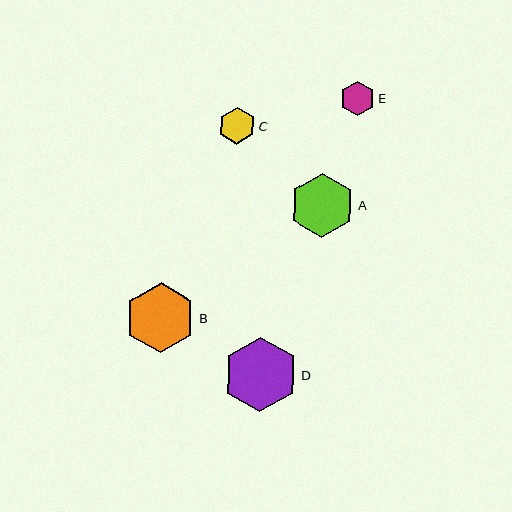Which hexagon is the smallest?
Hexagon E is the smallest with a size of approximately 35 pixels.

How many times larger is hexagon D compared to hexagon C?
Hexagon D is approximately 2.1 times the size of hexagon C.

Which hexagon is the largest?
Hexagon D is the largest with a size of approximately 75 pixels.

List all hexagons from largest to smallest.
From largest to smallest: D, B, A, C, E.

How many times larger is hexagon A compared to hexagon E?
Hexagon A is approximately 1.9 times the size of hexagon E.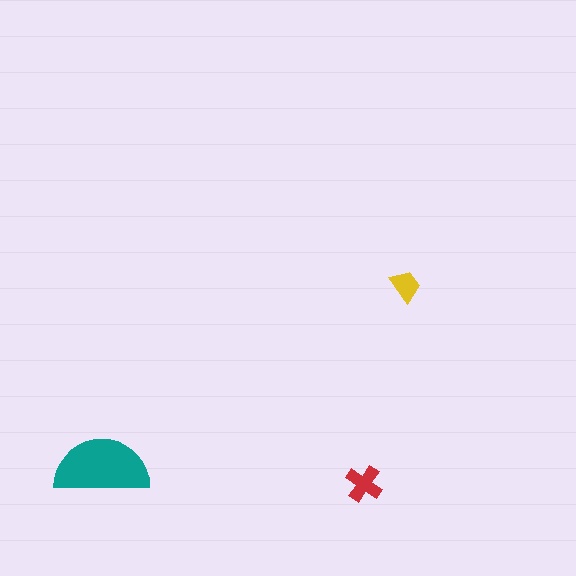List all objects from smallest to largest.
The yellow trapezoid, the red cross, the teal semicircle.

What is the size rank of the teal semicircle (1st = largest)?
1st.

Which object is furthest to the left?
The teal semicircle is leftmost.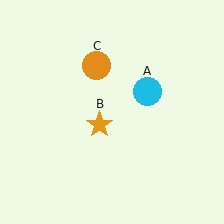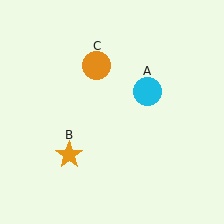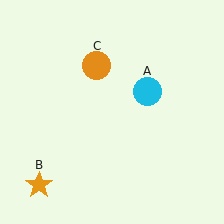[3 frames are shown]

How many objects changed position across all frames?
1 object changed position: orange star (object B).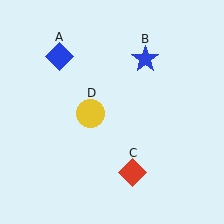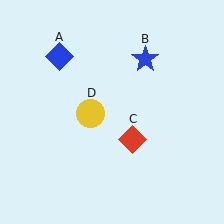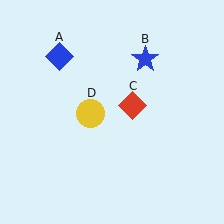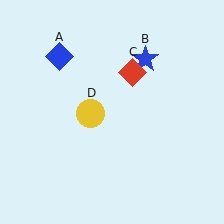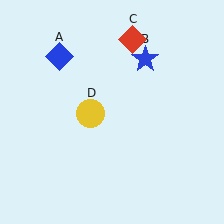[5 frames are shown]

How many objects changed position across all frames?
1 object changed position: red diamond (object C).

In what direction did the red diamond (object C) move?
The red diamond (object C) moved up.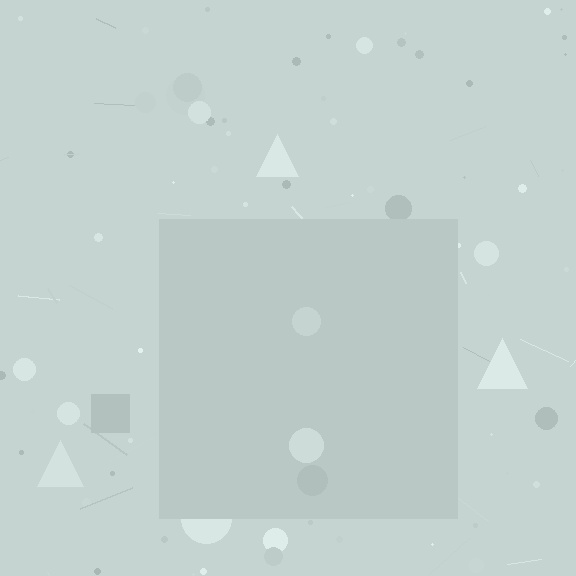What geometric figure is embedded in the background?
A square is embedded in the background.